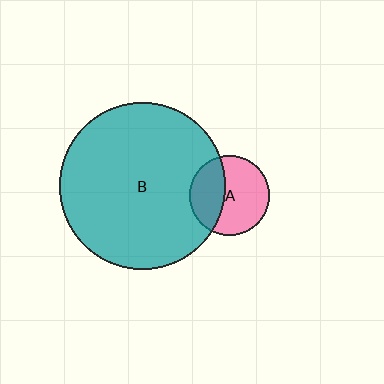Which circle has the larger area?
Circle B (teal).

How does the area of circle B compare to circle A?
Approximately 4.3 times.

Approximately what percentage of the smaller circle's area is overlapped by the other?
Approximately 40%.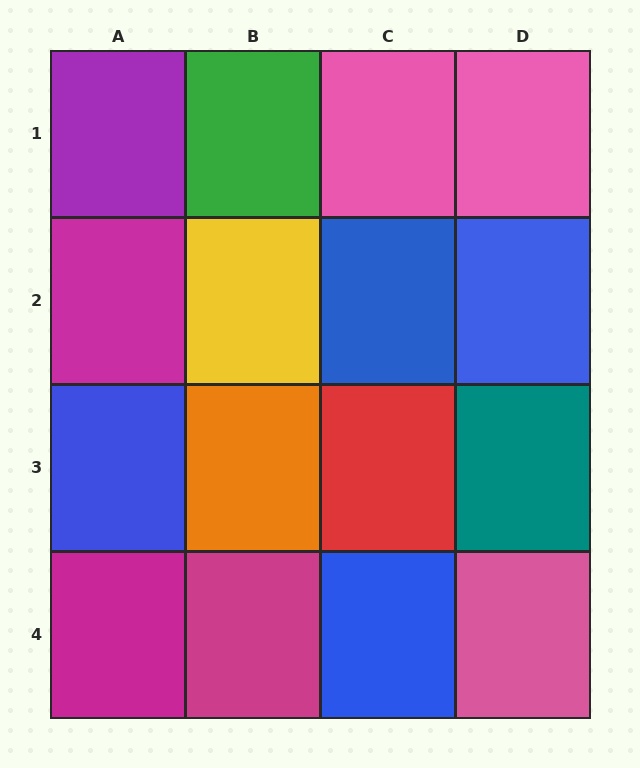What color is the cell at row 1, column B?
Green.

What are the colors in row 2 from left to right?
Magenta, yellow, blue, blue.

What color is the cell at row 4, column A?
Magenta.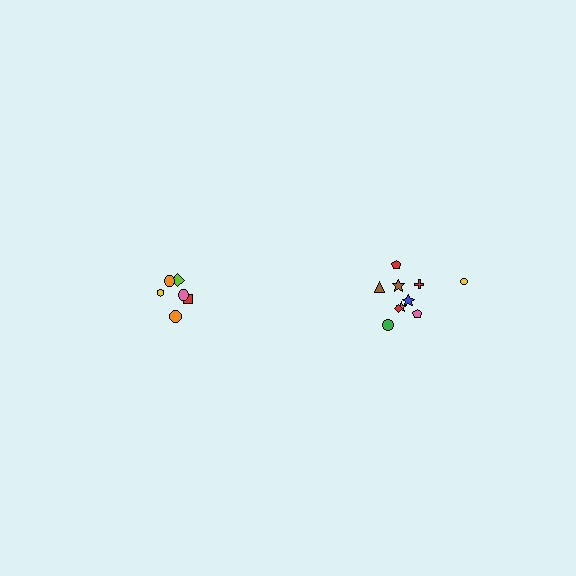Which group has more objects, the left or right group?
The right group.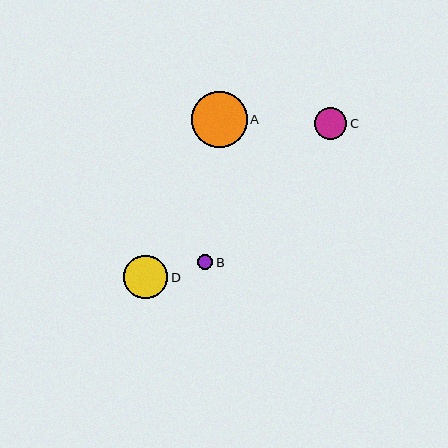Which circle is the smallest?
Circle B is the smallest with a size of approximately 15 pixels.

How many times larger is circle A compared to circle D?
Circle A is approximately 1.3 times the size of circle D.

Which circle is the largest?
Circle A is the largest with a size of approximately 55 pixels.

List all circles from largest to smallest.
From largest to smallest: A, D, C, B.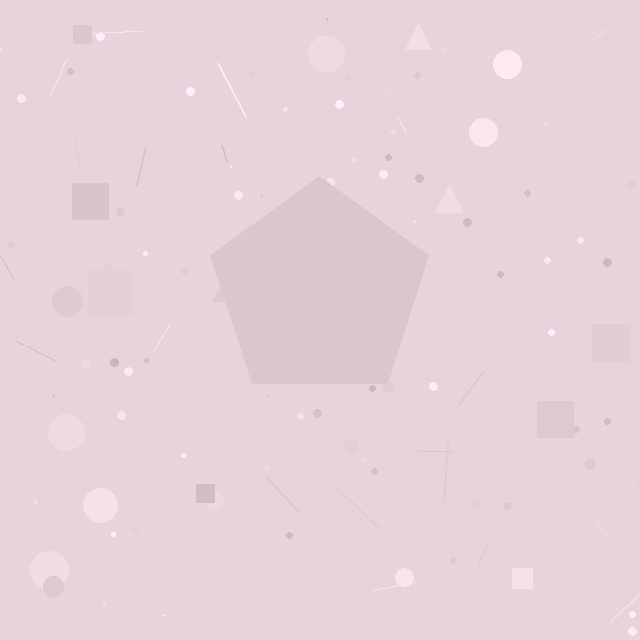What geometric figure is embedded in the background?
A pentagon is embedded in the background.